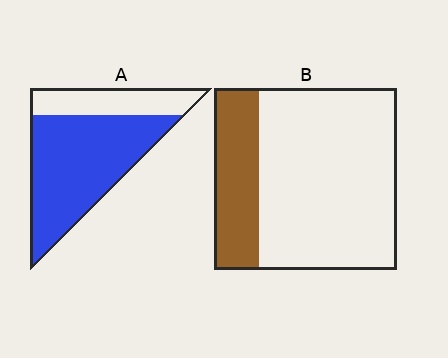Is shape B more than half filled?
No.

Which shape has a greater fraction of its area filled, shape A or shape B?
Shape A.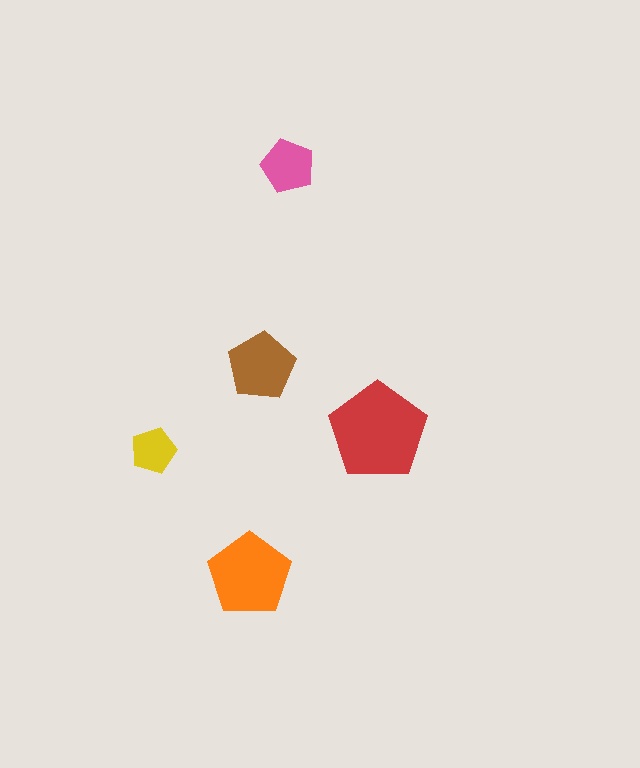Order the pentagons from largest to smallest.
the red one, the orange one, the brown one, the pink one, the yellow one.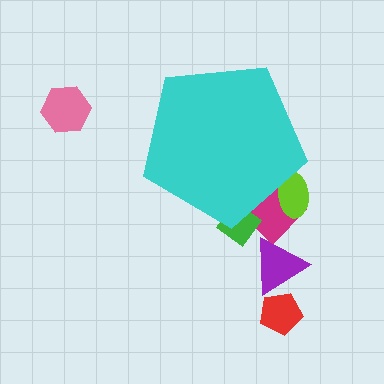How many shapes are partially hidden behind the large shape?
3 shapes are partially hidden.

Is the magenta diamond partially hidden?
Yes, the magenta diamond is partially hidden behind the cyan pentagon.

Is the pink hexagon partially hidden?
No, the pink hexagon is fully visible.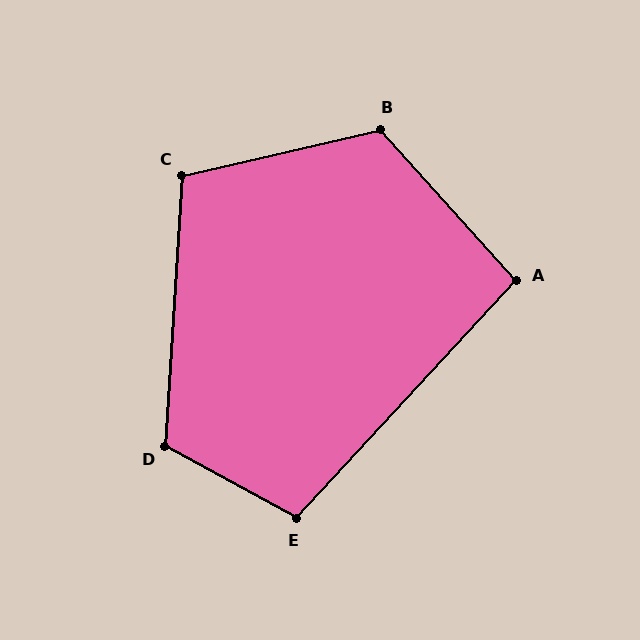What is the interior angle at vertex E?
Approximately 104 degrees (obtuse).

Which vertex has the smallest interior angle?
A, at approximately 95 degrees.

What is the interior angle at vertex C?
Approximately 107 degrees (obtuse).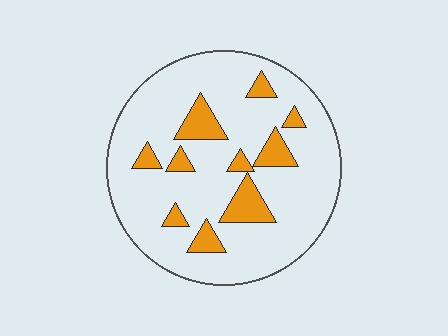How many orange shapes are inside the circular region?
10.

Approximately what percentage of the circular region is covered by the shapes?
Approximately 15%.